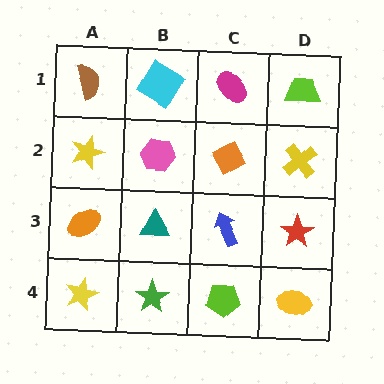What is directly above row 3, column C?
An orange diamond.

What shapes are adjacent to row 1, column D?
A yellow cross (row 2, column D), a magenta ellipse (row 1, column C).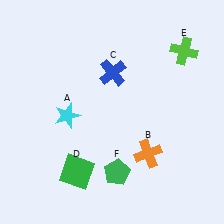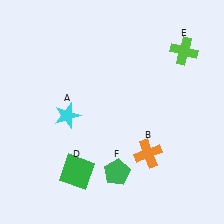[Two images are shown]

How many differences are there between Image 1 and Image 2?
There is 1 difference between the two images.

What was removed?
The blue cross (C) was removed in Image 2.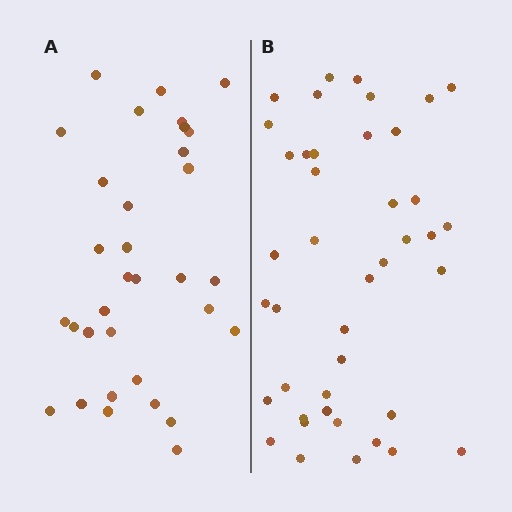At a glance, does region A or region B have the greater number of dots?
Region B (the right region) has more dots.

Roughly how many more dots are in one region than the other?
Region B has roughly 8 or so more dots than region A.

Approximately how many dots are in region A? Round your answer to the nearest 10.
About 30 dots. (The exact count is 33, which rounds to 30.)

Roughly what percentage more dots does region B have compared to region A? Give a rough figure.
About 25% more.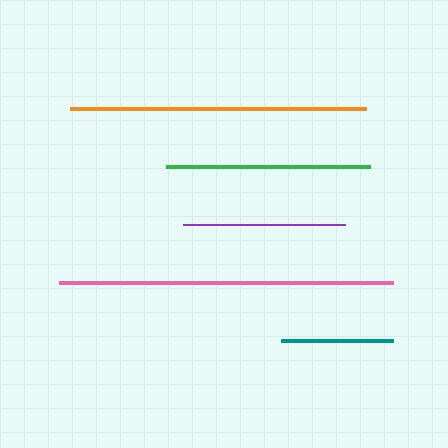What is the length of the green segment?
The green segment is approximately 204 pixels long.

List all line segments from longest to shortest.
From longest to shortest: pink, orange, green, purple, teal.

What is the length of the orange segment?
The orange segment is approximately 296 pixels long.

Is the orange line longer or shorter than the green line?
The orange line is longer than the green line.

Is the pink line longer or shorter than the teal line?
The pink line is longer than the teal line.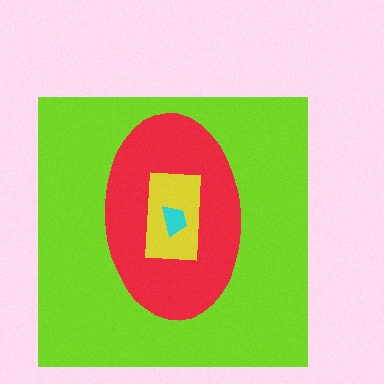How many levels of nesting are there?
4.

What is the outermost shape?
The lime square.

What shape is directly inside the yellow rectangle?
The cyan trapezoid.